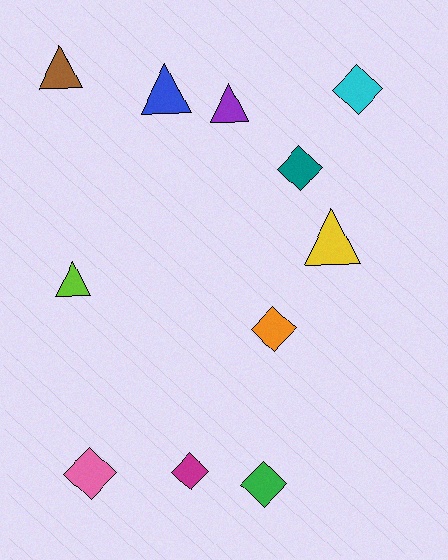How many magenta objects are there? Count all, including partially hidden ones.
There is 1 magenta object.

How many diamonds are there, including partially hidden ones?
There are 6 diamonds.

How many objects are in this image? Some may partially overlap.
There are 11 objects.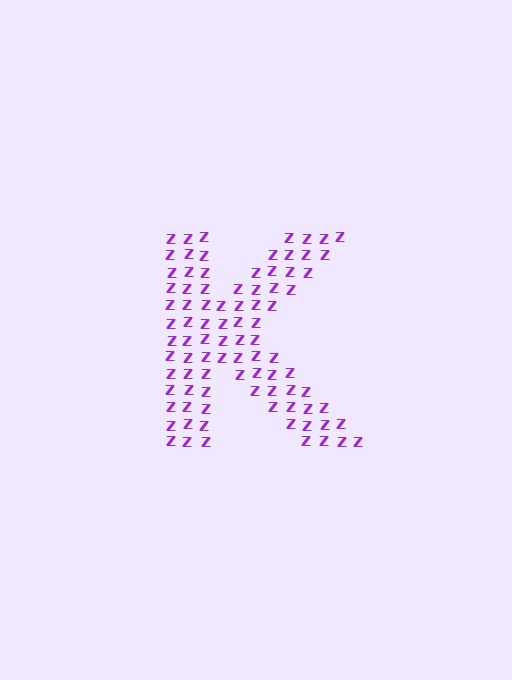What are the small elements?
The small elements are letter Z's.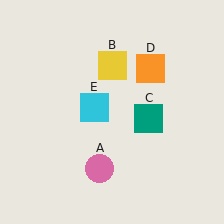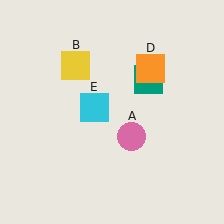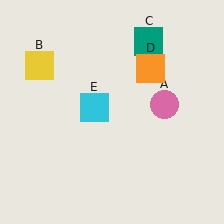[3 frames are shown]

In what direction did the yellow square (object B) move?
The yellow square (object B) moved left.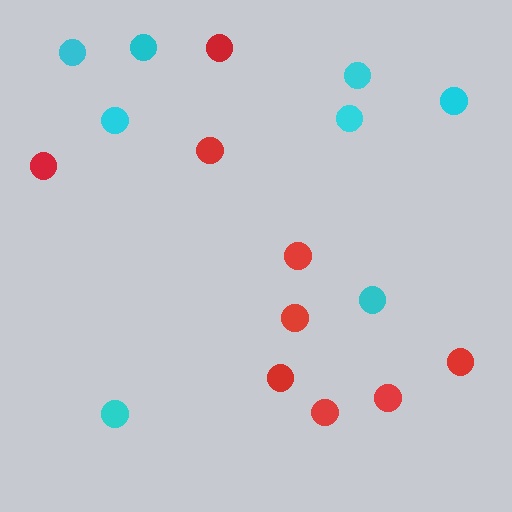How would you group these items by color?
There are 2 groups: one group of cyan circles (8) and one group of red circles (9).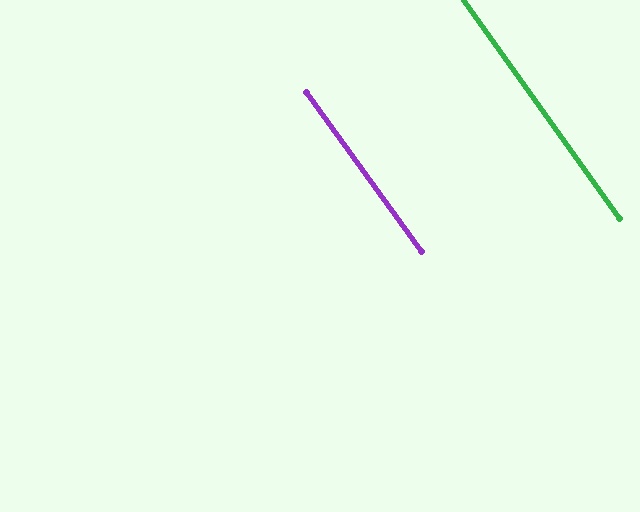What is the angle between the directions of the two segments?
Approximately 1 degree.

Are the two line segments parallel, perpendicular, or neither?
Parallel — their directions differ by only 0.6°.